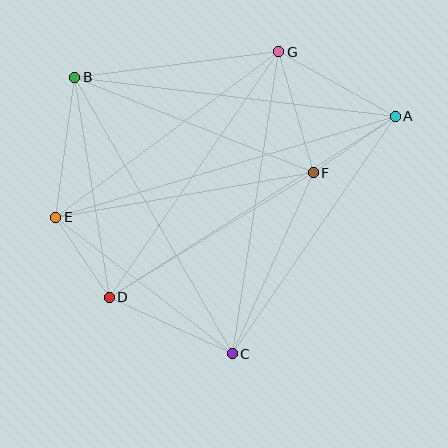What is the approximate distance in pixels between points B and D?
The distance between B and D is approximately 223 pixels.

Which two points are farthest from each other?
Points A and E are farthest from each other.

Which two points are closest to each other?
Points D and E are closest to each other.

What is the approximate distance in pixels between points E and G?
The distance between E and G is approximately 277 pixels.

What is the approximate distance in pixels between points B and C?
The distance between B and C is approximately 318 pixels.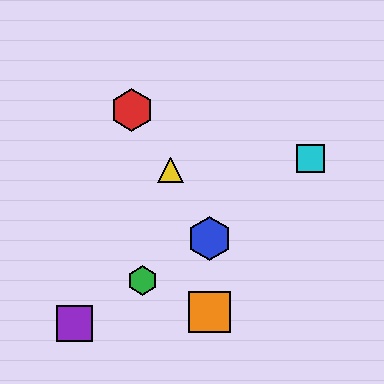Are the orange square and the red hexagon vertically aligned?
No, the orange square is at x≈209 and the red hexagon is at x≈132.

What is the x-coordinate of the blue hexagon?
The blue hexagon is at x≈209.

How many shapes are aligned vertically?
2 shapes (the blue hexagon, the orange square) are aligned vertically.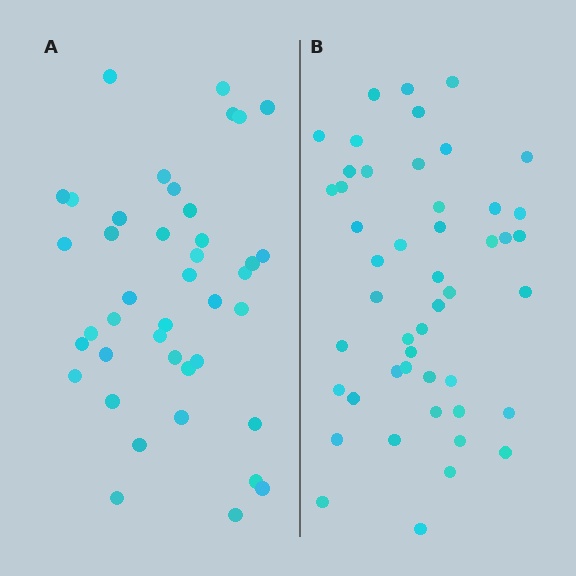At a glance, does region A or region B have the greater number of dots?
Region B (the right region) has more dots.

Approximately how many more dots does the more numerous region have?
Region B has roughly 8 or so more dots than region A.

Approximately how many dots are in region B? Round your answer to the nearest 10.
About 50 dots. (The exact count is 48, which rounds to 50.)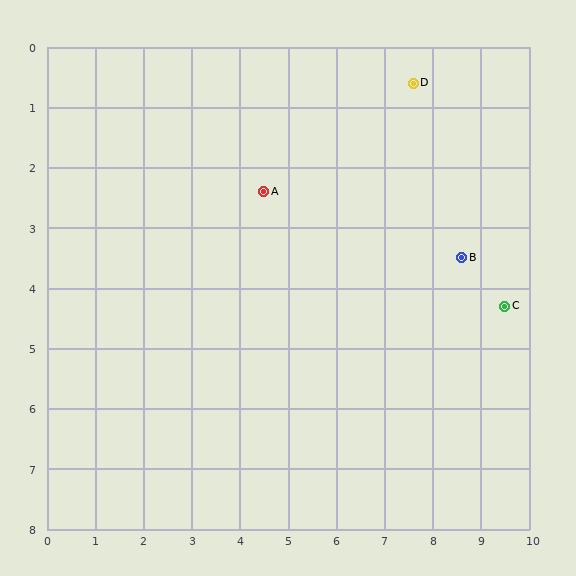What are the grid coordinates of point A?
Point A is at approximately (4.5, 2.4).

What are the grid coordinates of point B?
Point B is at approximately (8.6, 3.5).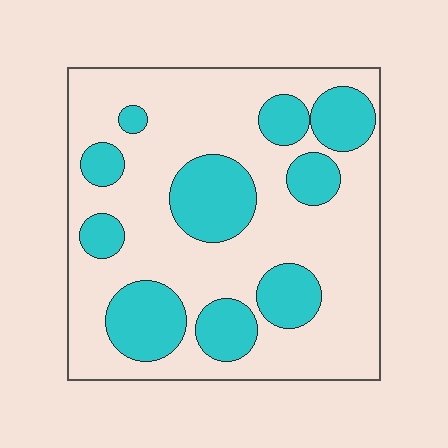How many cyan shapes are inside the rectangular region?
10.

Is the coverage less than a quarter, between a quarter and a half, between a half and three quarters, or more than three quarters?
Between a quarter and a half.